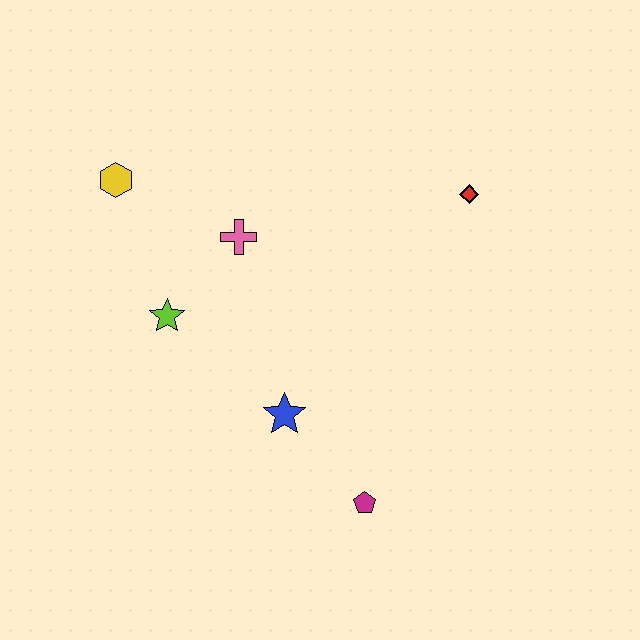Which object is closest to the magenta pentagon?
The blue star is closest to the magenta pentagon.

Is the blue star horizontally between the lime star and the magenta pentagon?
Yes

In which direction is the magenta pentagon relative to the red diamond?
The magenta pentagon is below the red diamond.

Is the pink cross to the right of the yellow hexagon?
Yes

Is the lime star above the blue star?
Yes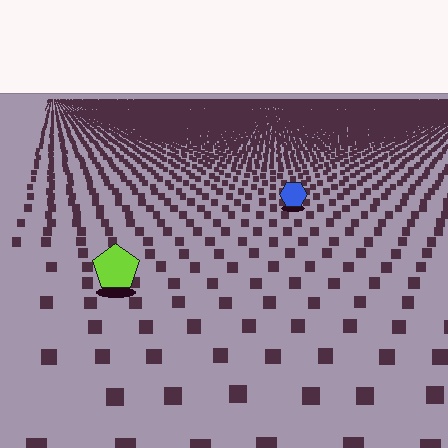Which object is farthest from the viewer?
The blue hexagon is farthest from the viewer. It appears smaller and the ground texture around it is denser.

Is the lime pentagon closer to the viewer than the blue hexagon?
Yes. The lime pentagon is closer — you can tell from the texture gradient: the ground texture is coarser near it.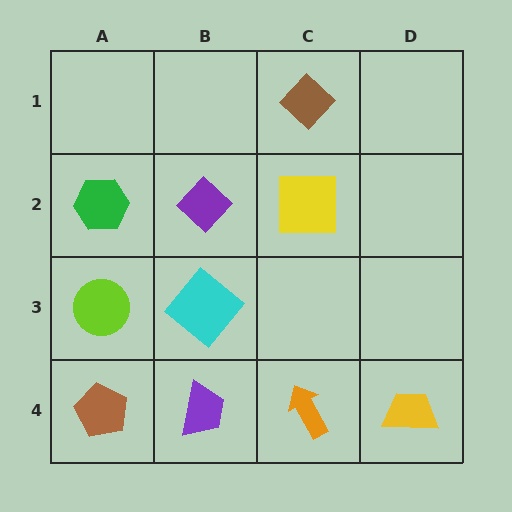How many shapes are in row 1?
1 shape.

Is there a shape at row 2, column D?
No, that cell is empty.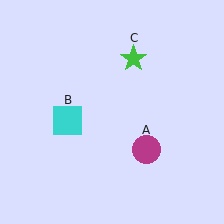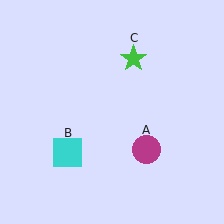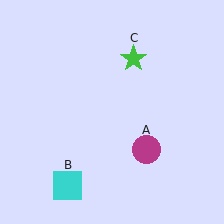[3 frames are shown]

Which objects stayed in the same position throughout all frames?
Magenta circle (object A) and green star (object C) remained stationary.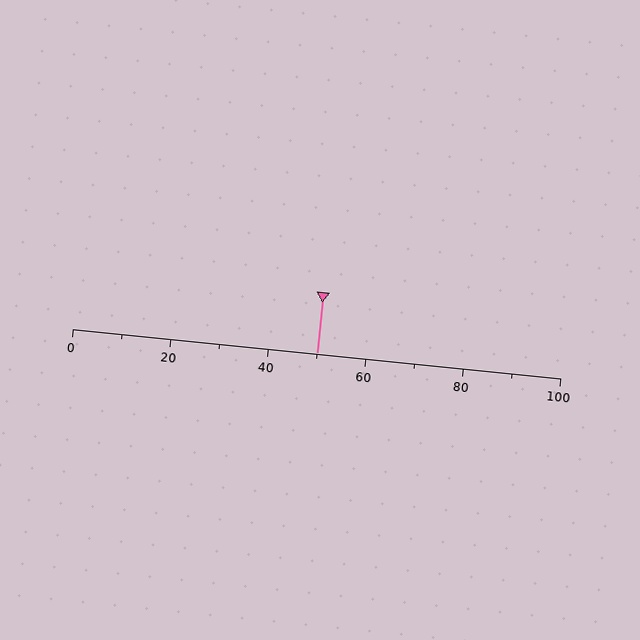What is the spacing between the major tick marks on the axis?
The major ticks are spaced 20 apart.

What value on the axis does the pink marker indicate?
The marker indicates approximately 50.